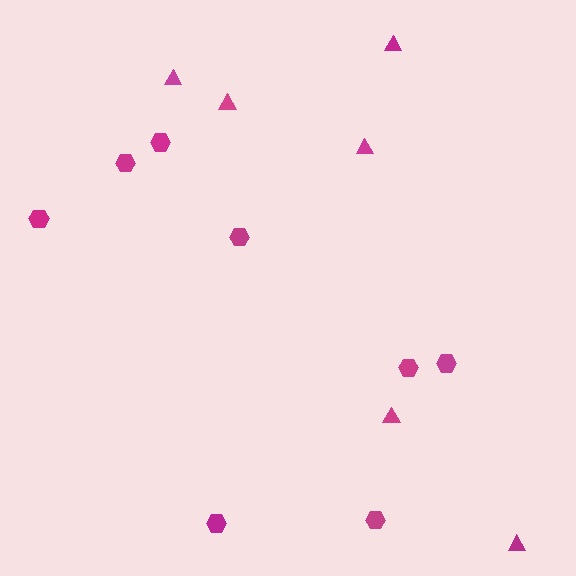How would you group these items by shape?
There are 2 groups: one group of hexagons (8) and one group of triangles (6).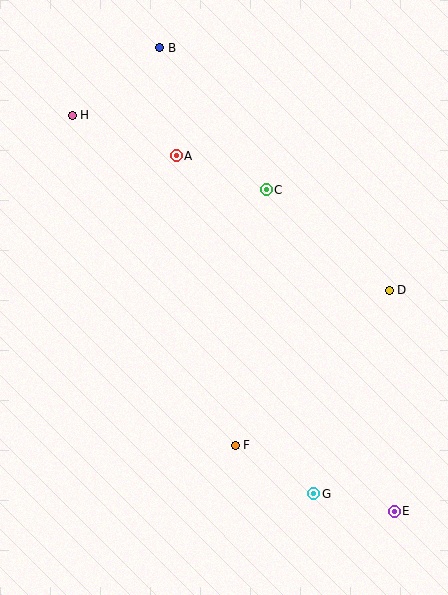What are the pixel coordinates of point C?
Point C is at (266, 190).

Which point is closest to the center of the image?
Point C at (266, 190) is closest to the center.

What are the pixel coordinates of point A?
Point A is at (176, 156).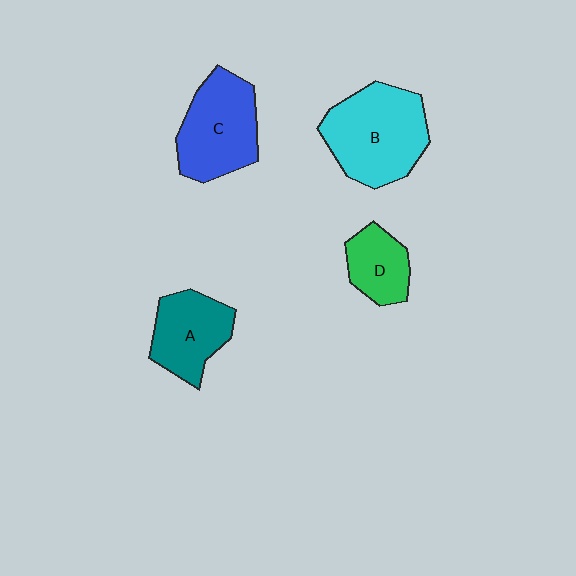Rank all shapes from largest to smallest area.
From largest to smallest: B (cyan), C (blue), A (teal), D (green).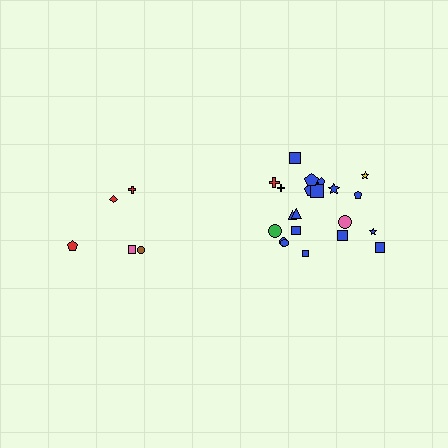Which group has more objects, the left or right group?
The right group.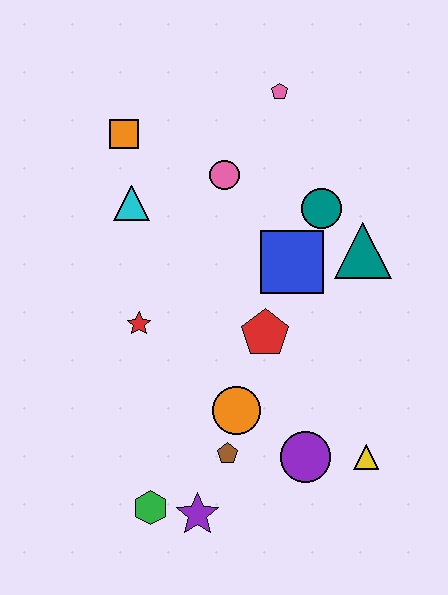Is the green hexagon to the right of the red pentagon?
No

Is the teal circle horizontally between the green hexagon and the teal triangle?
Yes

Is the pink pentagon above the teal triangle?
Yes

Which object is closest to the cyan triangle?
The orange square is closest to the cyan triangle.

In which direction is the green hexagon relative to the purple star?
The green hexagon is to the left of the purple star.